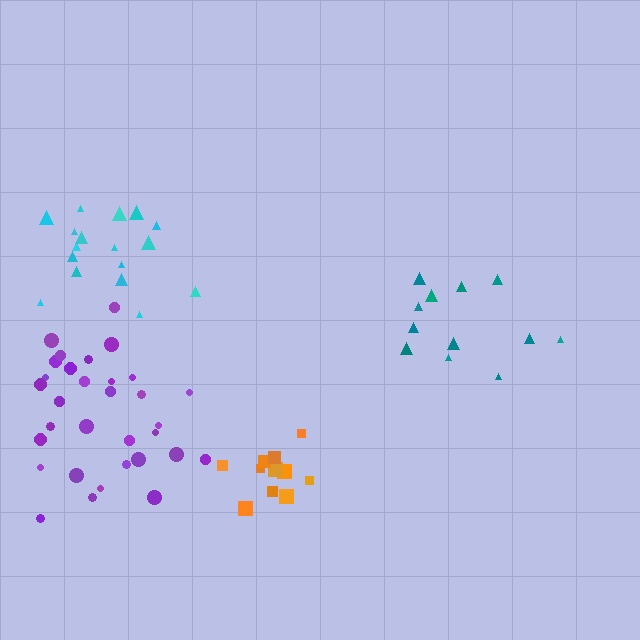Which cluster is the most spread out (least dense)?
Teal.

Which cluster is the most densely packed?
Orange.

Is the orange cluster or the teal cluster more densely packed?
Orange.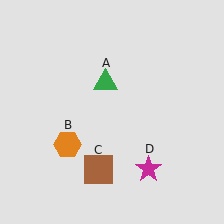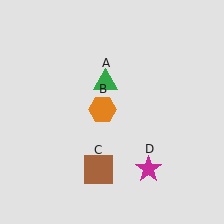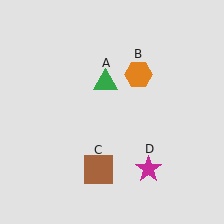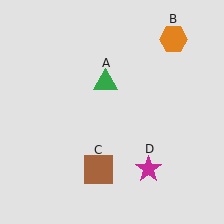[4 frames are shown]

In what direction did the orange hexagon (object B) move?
The orange hexagon (object B) moved up and to the right.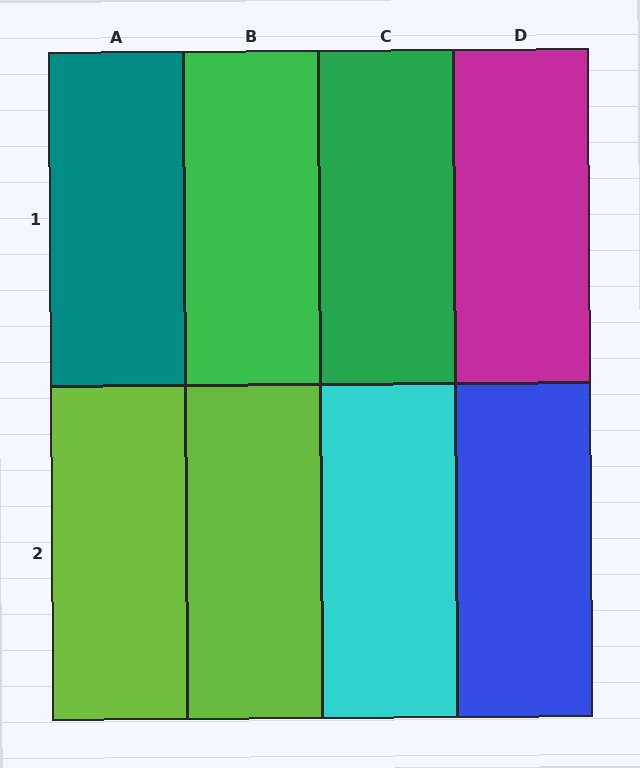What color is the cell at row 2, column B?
Lime.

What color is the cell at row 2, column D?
Blue.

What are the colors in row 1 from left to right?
Teal, green, green, magenta.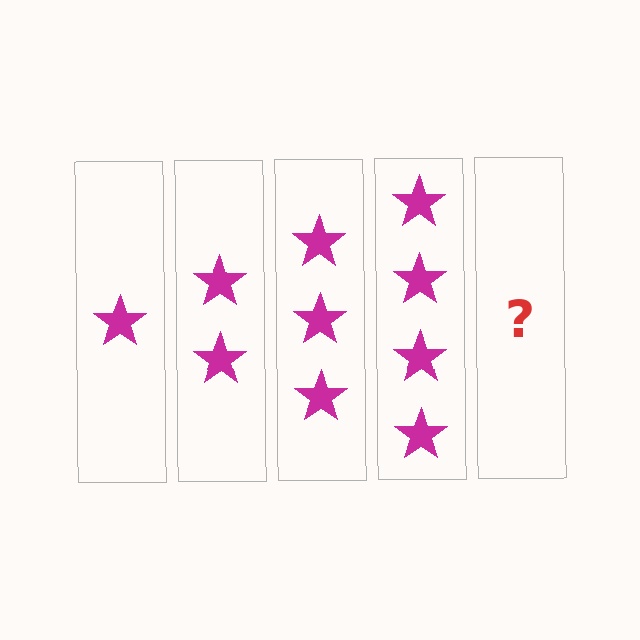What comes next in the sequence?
The next element should be 5 stars.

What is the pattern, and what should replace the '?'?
The pattern is that each step adds one more star. The '?' should be 5 stars.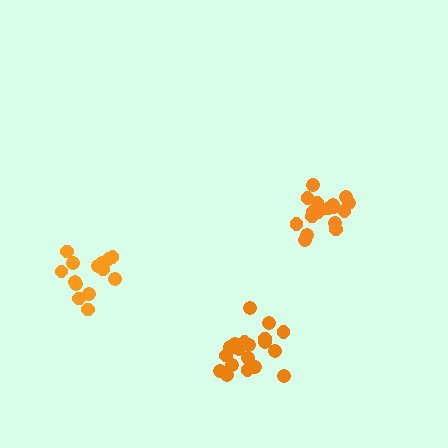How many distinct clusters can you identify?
There are 3 distinct clusters.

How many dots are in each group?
Group 1: 20 dots, Group 2: 14 dots, Group 3: 17 dots (51 total).